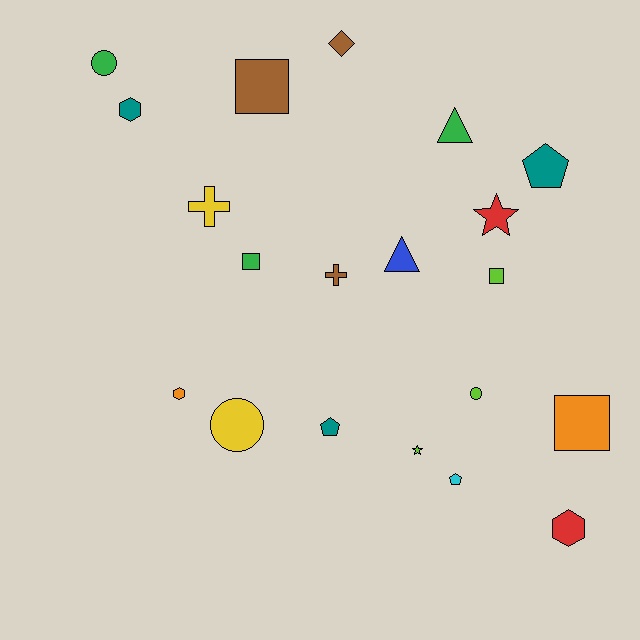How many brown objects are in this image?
There are 3 brown objects.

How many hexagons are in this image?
There are 3 hexagons.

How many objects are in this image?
There are 20 objects.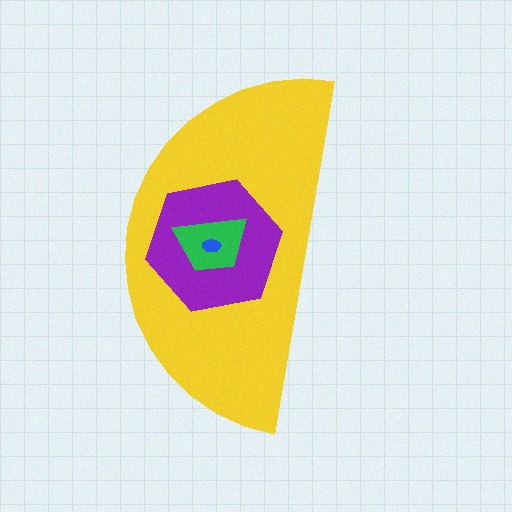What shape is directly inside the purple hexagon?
The green trapezoid.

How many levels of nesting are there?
4.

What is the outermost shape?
The yellow semicircle.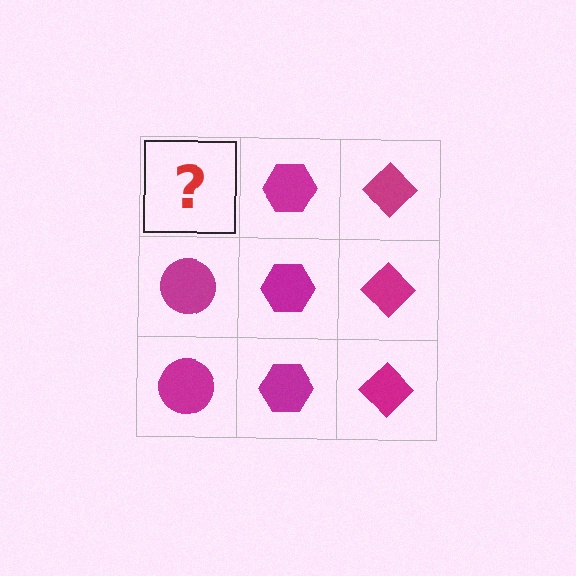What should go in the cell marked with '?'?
The missing cell should contain a magenta circle.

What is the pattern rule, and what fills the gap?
The rule is that each column has a consistent shape. The gap should be filled with a magenta circle.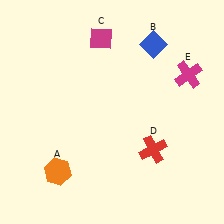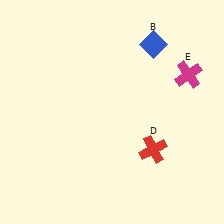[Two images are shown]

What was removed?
The orange hexagon (A), the magenta diamond (C) were removed in Image 2.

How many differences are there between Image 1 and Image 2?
There are 2 differences between the two images.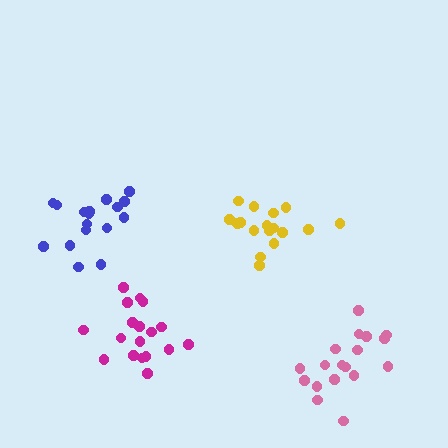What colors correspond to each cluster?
The clusters are colored: magenta, blue, yellow, pink.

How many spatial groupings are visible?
There are 4 spatial groupings.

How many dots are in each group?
Group 1: 18 dots, Group 2: 18 dots, Group 3: 18 dots, Group 4: 18 dots (72 total).